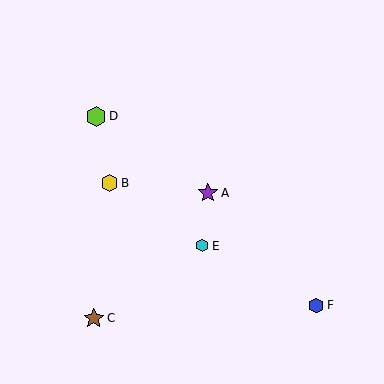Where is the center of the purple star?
The center of the purple star is at (208, 193).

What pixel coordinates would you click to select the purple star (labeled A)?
Click at (208, 193) to select the purple star A.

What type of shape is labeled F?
Shape F is a blue hexagon.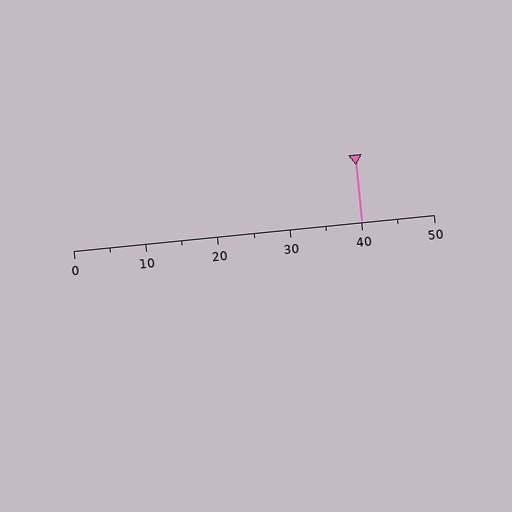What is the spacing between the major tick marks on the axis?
The major ticks are spaced 10 apart.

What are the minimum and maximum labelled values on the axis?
The axis runs from 0 to 50.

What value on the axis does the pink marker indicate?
The marker indicates approximately 40.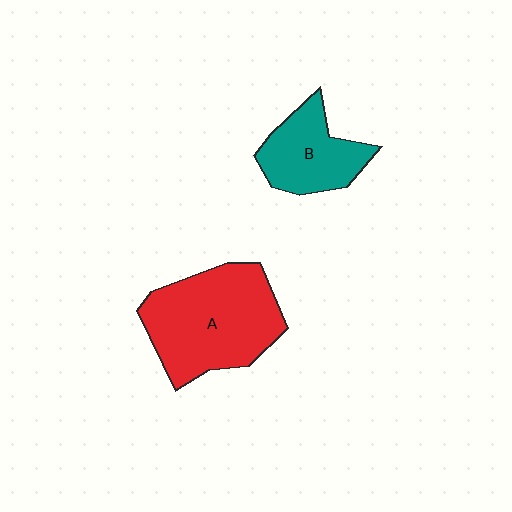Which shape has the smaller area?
Shape B (teal).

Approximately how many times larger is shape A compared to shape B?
Approximately 1.8 times.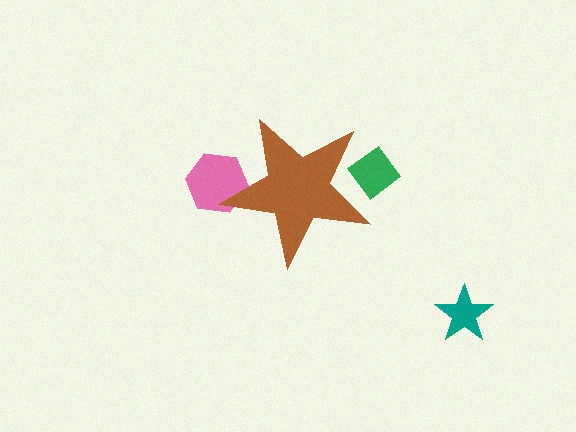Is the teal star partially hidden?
No, the teal star is fully visible.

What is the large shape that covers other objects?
A brown star.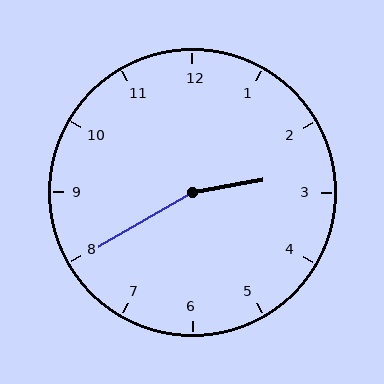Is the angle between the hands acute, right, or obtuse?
It is obtuse.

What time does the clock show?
2:40.